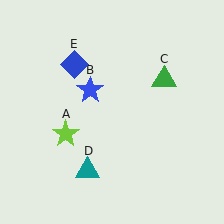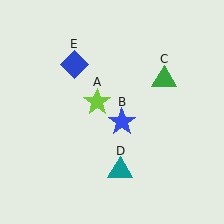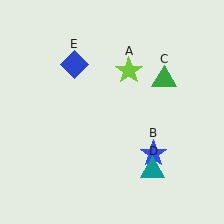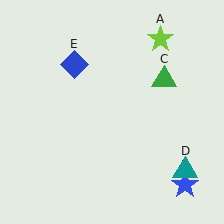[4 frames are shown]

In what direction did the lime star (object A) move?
The lime star (object A) moved up and to the right.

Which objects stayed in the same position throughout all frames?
Green triangle (object C) and blue diamond (object E) remained stationary.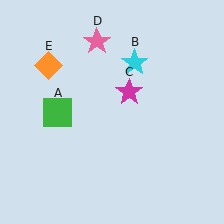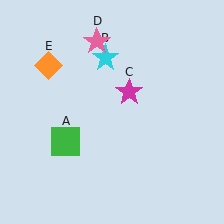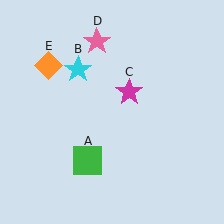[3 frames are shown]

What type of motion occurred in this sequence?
The green square (object A), cyan star (object B) rotated counterclockwise around the center of the scene.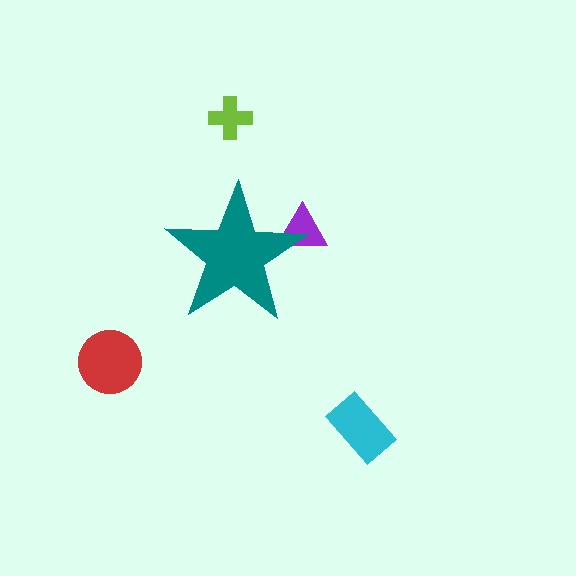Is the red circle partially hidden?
No, the red circle is fully visible.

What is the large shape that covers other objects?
A teal star.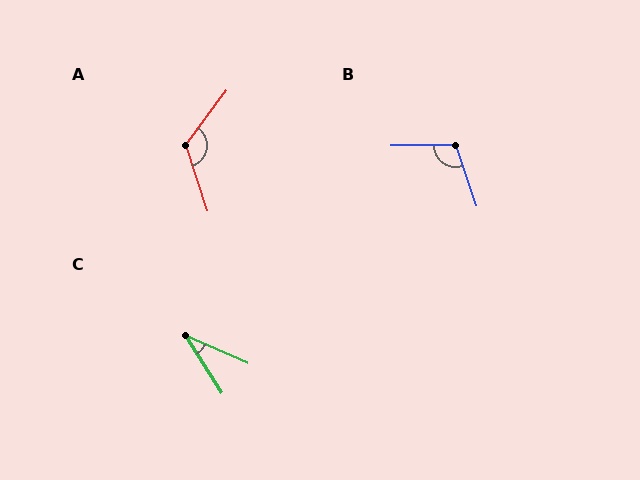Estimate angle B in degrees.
Approximately 108 degrees.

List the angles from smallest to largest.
C (34°), B (108°), A (125°).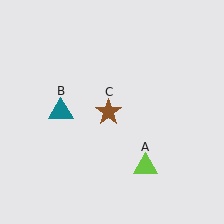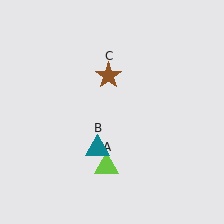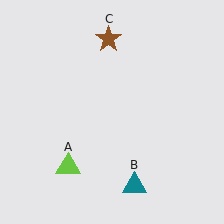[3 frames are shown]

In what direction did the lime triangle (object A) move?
The lime triangle (object A) moved left.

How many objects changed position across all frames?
3 objects changed position: lime triangle (object A), teal triangle (object B), brown star (object C).